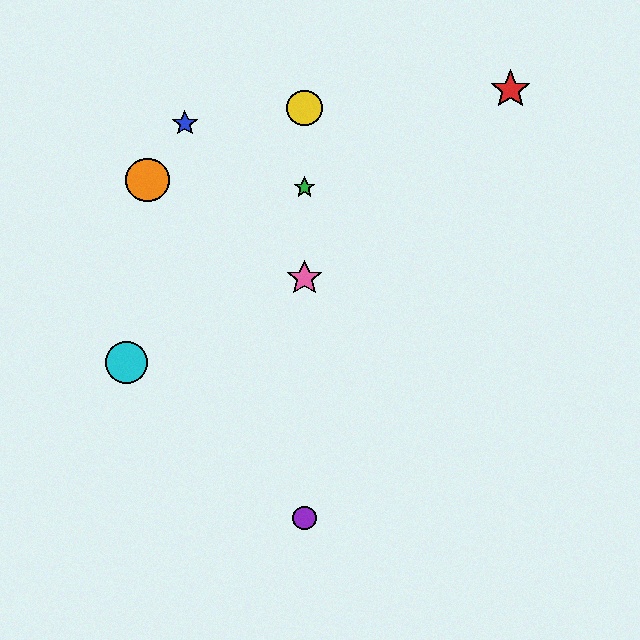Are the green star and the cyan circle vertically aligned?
No, the green star is at x≈304 and the cyan circle is at x≈127.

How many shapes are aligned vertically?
4 shapes (the green star, the yellow circle, the purple circle, the pink star) are aligned vertically.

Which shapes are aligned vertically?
The green star, the yellow circle, the purple circle, the pink star are aligned vertically.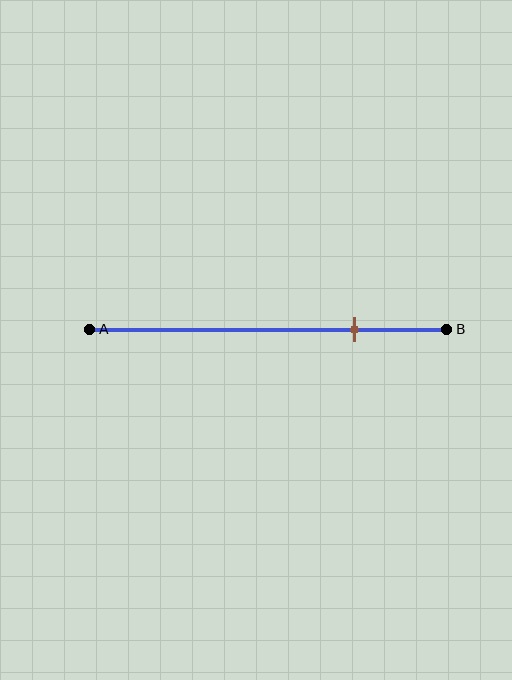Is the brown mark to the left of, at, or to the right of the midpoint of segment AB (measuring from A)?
The brown mark is to the right of the midpoint of segment AB.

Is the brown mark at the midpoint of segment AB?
No, the mark is at about 75% from A, not at the 50% midpoint.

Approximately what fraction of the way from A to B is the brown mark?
The brown mark is approximately 75% of the way from A to B.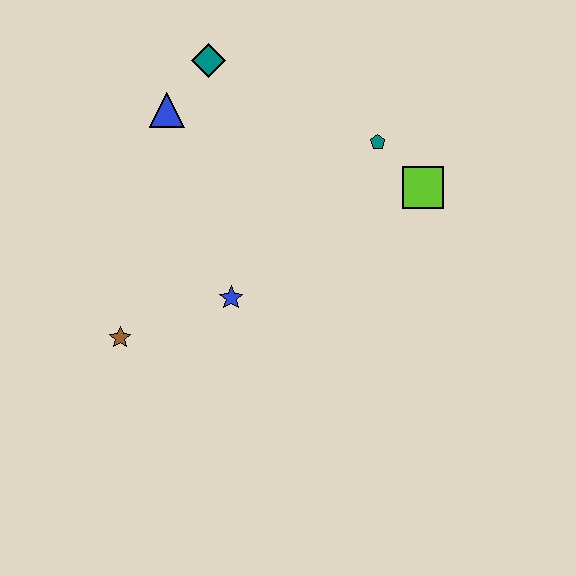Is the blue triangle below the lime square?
No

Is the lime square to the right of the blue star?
Yes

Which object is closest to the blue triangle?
The teal diamond is closest to the blue triangle.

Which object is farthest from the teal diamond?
The brown star is farthest from the teal diamond.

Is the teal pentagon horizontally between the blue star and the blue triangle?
No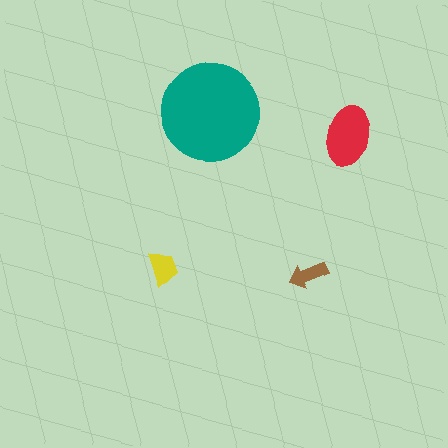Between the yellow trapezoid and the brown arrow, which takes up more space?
The yellow trapezoid.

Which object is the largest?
The teal circle.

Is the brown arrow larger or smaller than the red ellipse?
Smaller.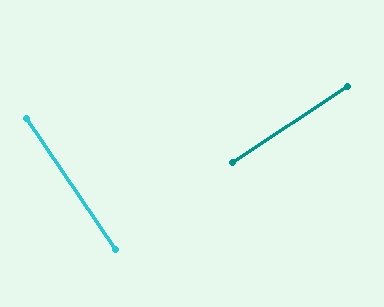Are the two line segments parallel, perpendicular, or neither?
Perpendicular — they meet at approximately 90°.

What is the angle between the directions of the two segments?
Approximately 90 degrees.